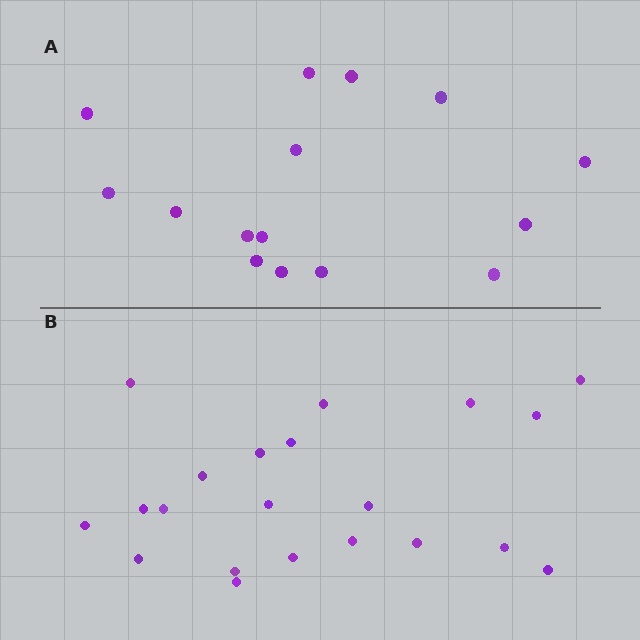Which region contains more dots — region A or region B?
Region B (the bottom region) has more dots.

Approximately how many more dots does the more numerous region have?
Region B has about 6 more dots than region A.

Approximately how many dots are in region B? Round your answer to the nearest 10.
About 20 dots. (The exact count is 21, which rounds to 20.)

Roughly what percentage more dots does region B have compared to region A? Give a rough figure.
About 40% more.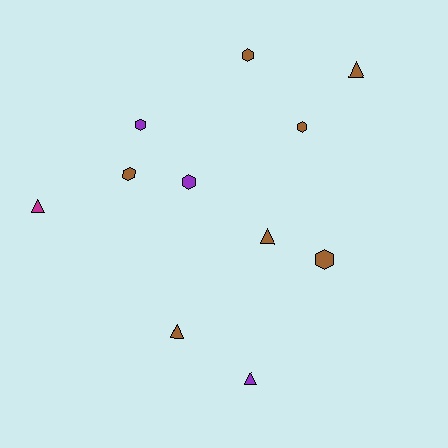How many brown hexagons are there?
There are 4 brown hexagons.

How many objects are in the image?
There are 11 objects.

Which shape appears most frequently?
Hexagon, with 6 objects.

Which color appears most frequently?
Brown, with 7 objects.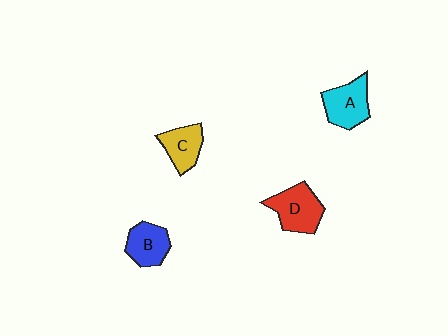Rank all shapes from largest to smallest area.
From largest to smallest: D (red), A (cyan), B (blue), C (yellow).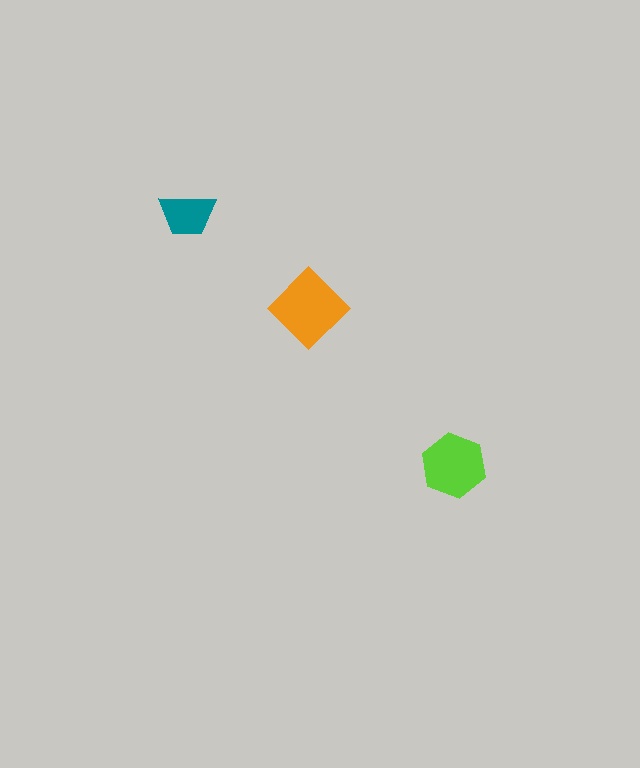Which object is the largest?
The orange diamond.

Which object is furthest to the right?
The lime hexagon is rightmost.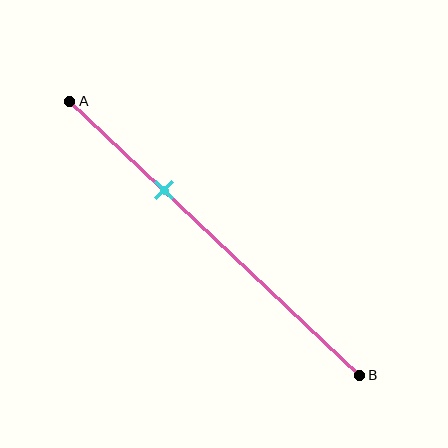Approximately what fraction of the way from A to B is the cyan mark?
The cyan mark is approximately 35% of the way from A to B.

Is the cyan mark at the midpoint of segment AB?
No, the mark is at about 35% from A, not at the 50% midpoint.